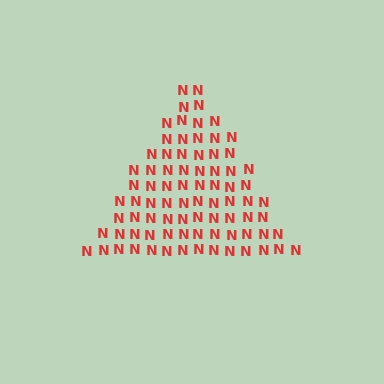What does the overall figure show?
The overall figure shows a triangle.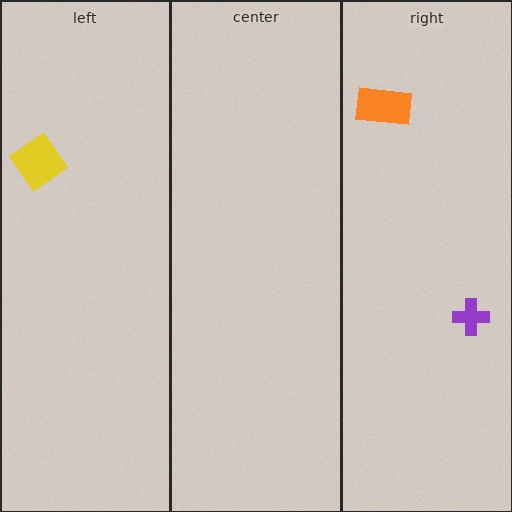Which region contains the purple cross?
The right region.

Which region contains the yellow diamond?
The left region.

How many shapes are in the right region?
2.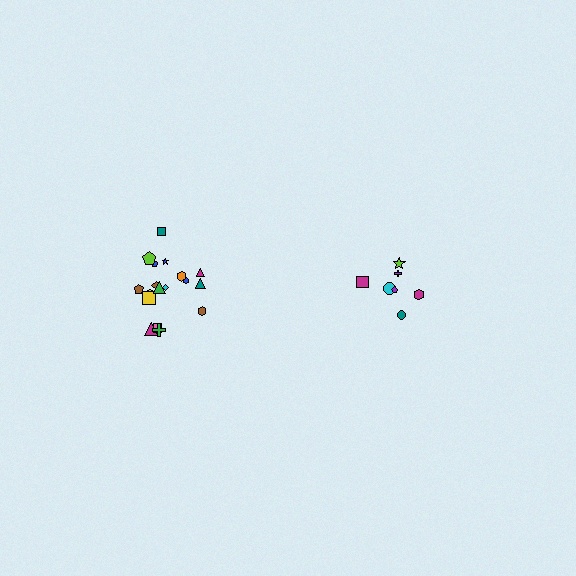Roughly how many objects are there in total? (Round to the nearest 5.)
Roughly 25 objects in total.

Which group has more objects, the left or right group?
The left group.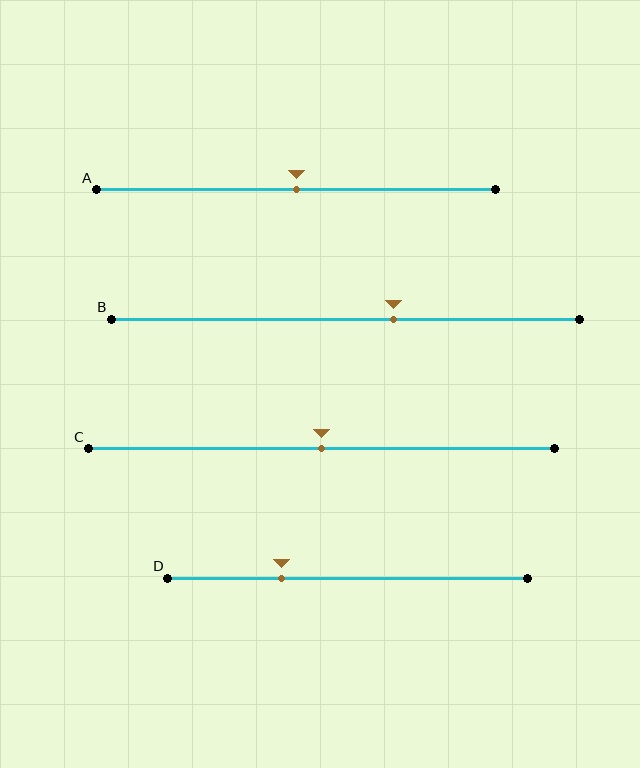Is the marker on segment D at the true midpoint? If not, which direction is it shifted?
No, the marker on segment D is shifted to the left by about 18% of the segment length.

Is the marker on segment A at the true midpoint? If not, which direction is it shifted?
Yes, the marker on segment A is at the true midpoint.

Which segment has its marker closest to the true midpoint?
Segment A has its marker closest to the true midpoint.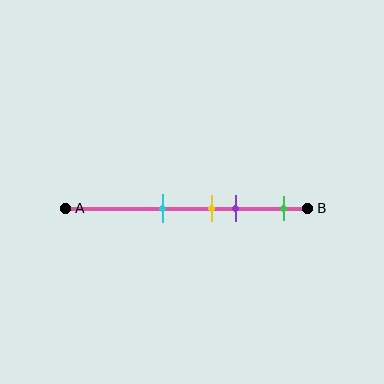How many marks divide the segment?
There are 4 marks dividing the segment.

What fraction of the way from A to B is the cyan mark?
The cyan mark is approximately 40% (0.4) of the way from A to B.